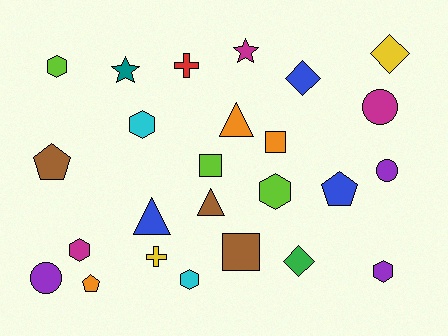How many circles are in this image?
There are 3 circles.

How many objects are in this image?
There are 25 objects.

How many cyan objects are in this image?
There are 2 cyan objects.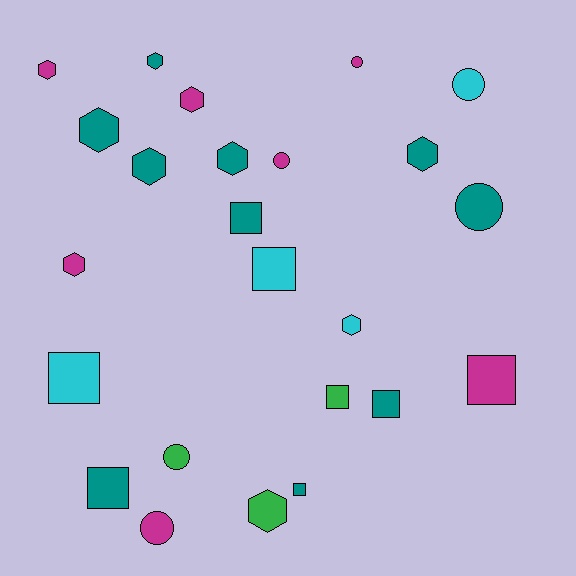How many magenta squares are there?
There is 1 magenta square.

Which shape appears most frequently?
Hexagon, with 10 objects.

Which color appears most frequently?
Teal, with 10 objects.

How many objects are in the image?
There are 24 objects.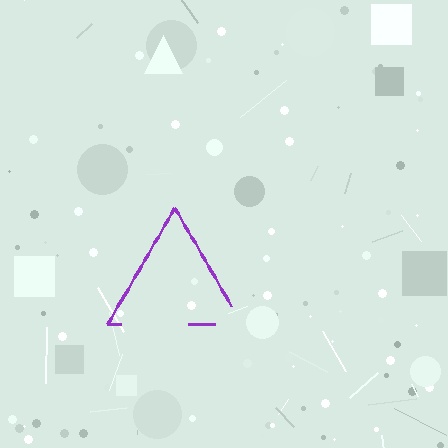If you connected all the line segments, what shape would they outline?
They would outline a triangle.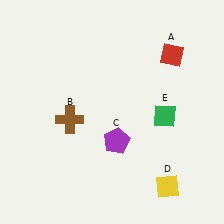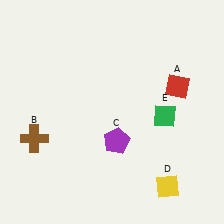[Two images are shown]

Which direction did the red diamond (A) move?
The red diamond (A) moved down.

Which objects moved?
The objects that moved are: the red diamond (A), the brown cross (B).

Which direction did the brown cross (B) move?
The brown cross (B) moved left.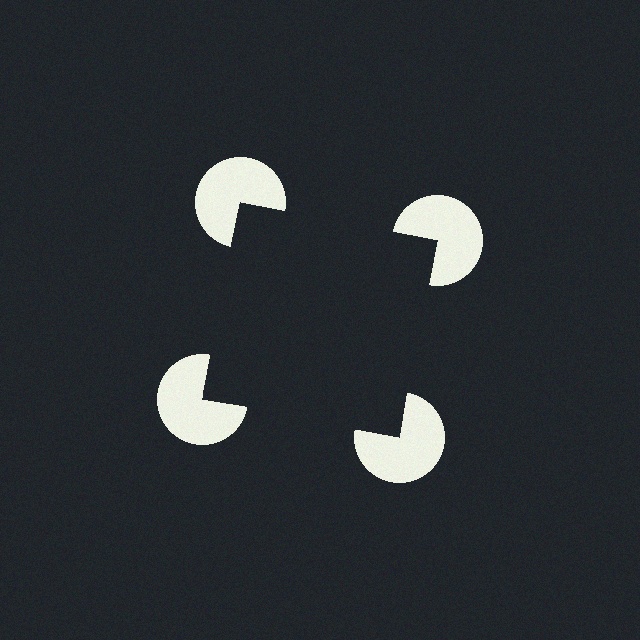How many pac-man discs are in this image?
There are 4 — one at each vertex of the illusory square.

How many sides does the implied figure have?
4 sides.